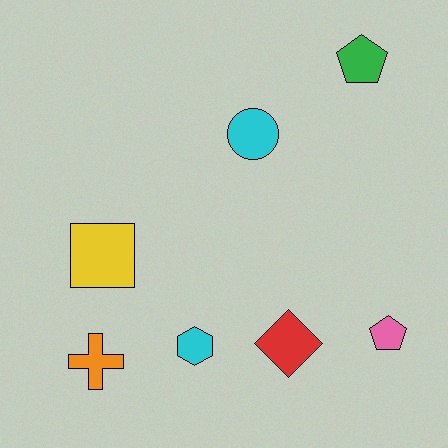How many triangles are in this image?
There are no triangles.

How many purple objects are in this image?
There are no purple objects.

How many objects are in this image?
There are 7 objects.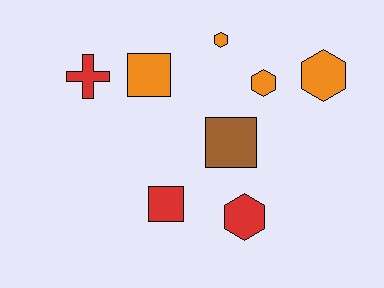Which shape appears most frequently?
Hexagon, with 4 objects.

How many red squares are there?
There is 1 red square.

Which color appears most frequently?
Orange, with 4 objects.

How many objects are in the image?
There are 8 objects.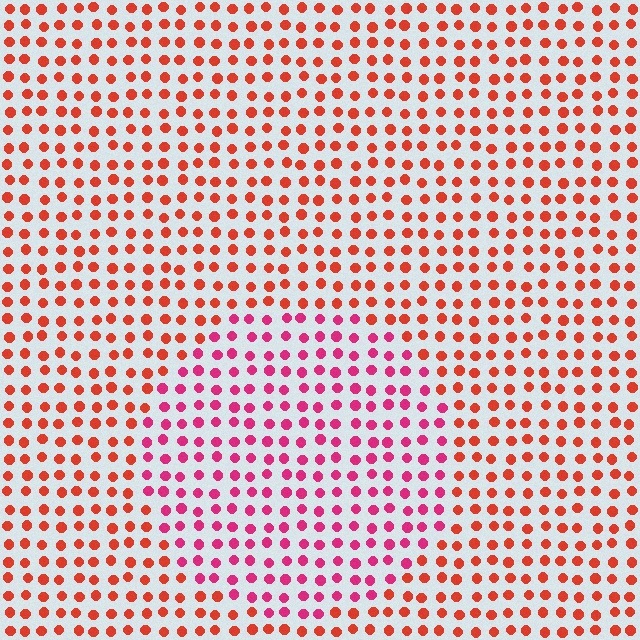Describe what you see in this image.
The image is filled with small red elements in a uniform arrangement. A circle-shaped region is visible where the elements are tinted to a slightly different hue, forming a subtle color boundary.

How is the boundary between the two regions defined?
The boundary is defined purely by a slight shift in hue (about 35 degrees). Spacing, size, and orientation are identical on both sides.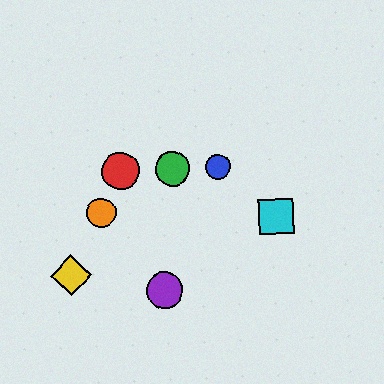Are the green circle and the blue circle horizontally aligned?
Yes, both are at y≈169.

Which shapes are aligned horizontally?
The red circle, the blue circle, the green circle are aligned horizontally.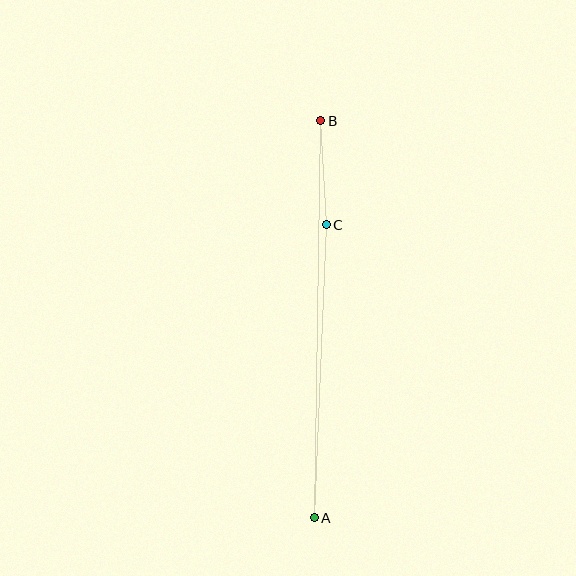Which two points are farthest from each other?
Points A and B are farthest from each other.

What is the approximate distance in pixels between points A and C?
The distance between A and C is approximately 293 pixels.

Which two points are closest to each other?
Points B and C are closest to each other.